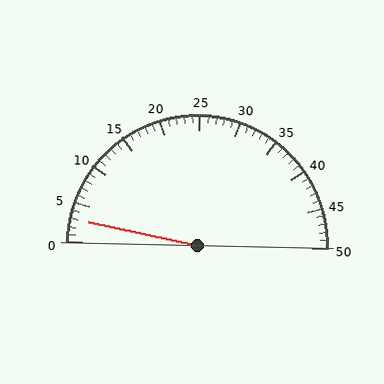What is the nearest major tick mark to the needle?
The nearest major tick mark is 5.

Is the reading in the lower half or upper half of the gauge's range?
The reading is in the lower half of the range (0 to 50).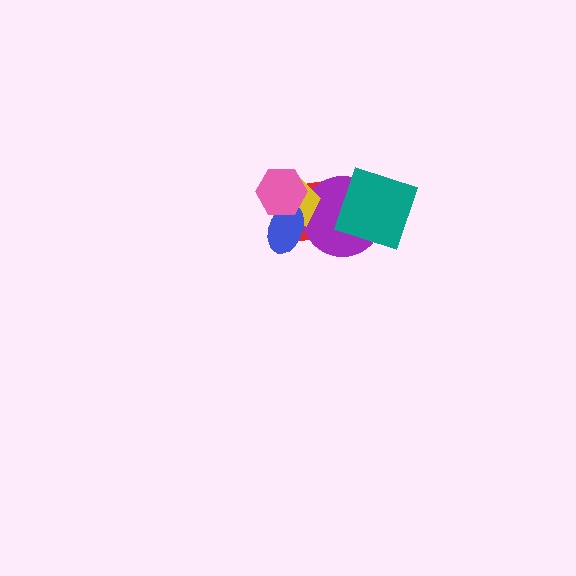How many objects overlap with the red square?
5 objects overlap with the red square.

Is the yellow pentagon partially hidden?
Yes, it is partially covered by another shape.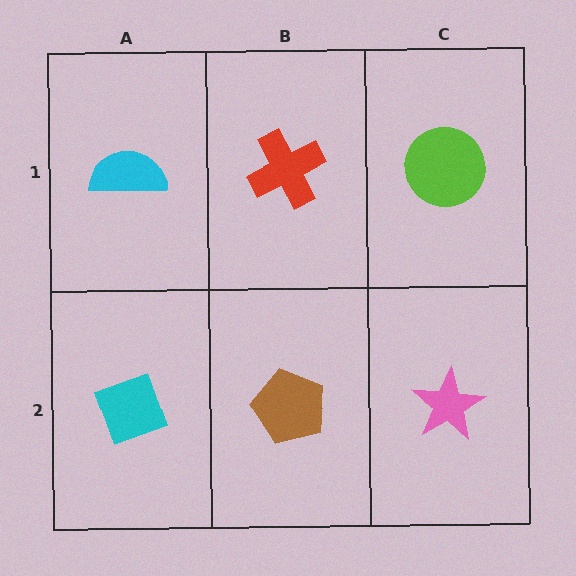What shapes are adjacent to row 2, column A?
A cyan semicircle (row 1, column A), a brown pentagon (row 2, column B).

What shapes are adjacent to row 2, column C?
A lime circle (row 1, column C), a brown pentagon (row 2, column B).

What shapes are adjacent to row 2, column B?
A red cross (row 1, column B), a cyan diamond (row 2, column A), a pink star (row 2, column C).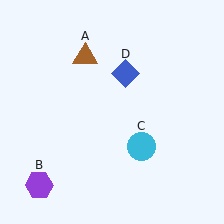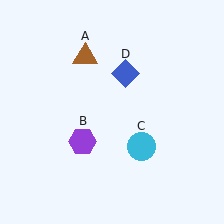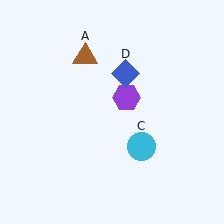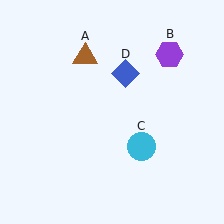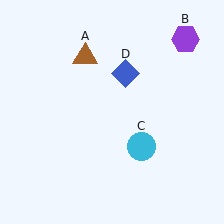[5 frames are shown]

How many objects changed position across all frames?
1 object changed position: purple hexagon (object B).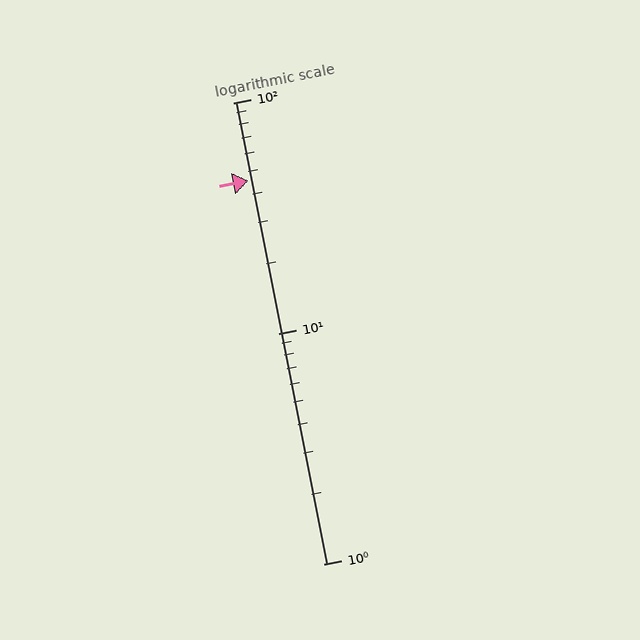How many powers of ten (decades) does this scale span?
The scale spans 2 decades, from 1 to 100.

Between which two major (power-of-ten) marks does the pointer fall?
The pointer is between 10 and 100.